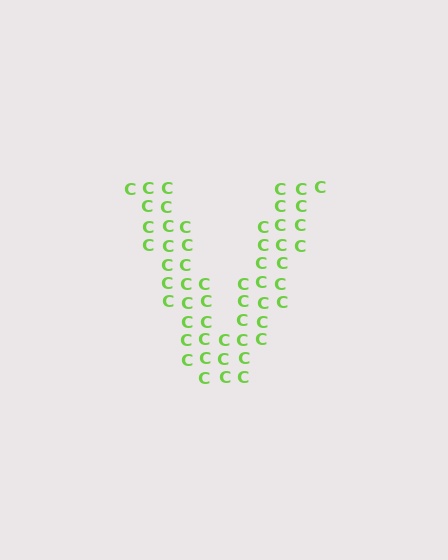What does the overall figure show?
The overall figure shows the letter V.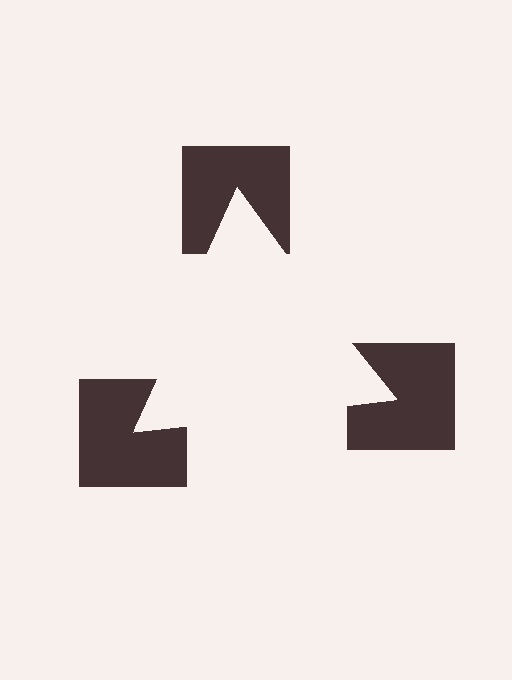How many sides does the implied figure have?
3 sides.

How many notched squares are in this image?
There are 3 — one at each vertex of the illusory triangle.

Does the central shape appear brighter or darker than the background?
It typically appears slightly brighter than the background, even though no actual brightness change is drawn.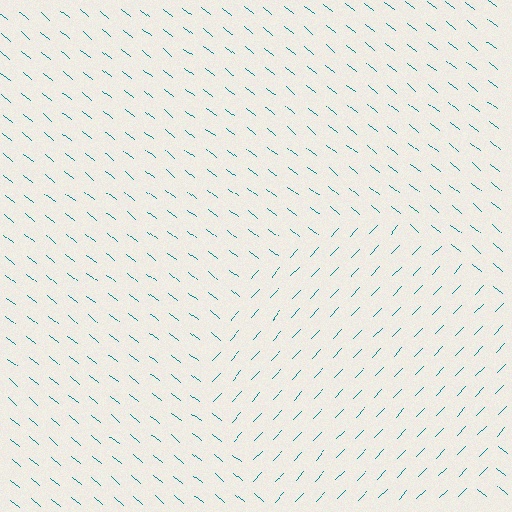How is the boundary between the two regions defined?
The boundary is defined purely by a change in line orientation (approximately 85 degrees difference). All lines are the same color and thickness.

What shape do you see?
I see a circle.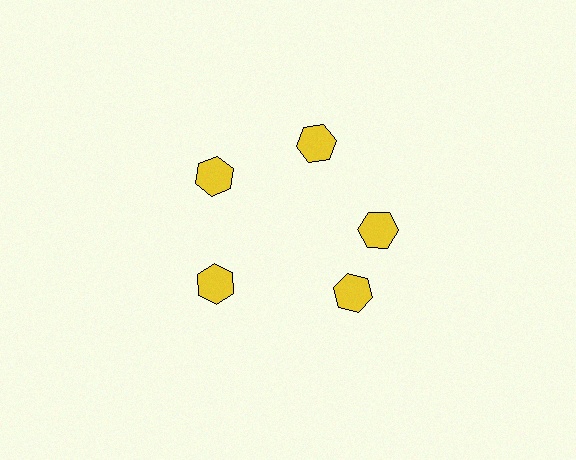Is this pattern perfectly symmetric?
No. The 5 yellow hexagons are arranged in a ring, but one element near the 5 o'clock position is rotated out of alignment along the ring, breaking the 5-fold rotational symmetry.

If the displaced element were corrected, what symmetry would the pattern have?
It would have 5-fold rotational symmetry — the pattern would map onto itself every 72 degrees.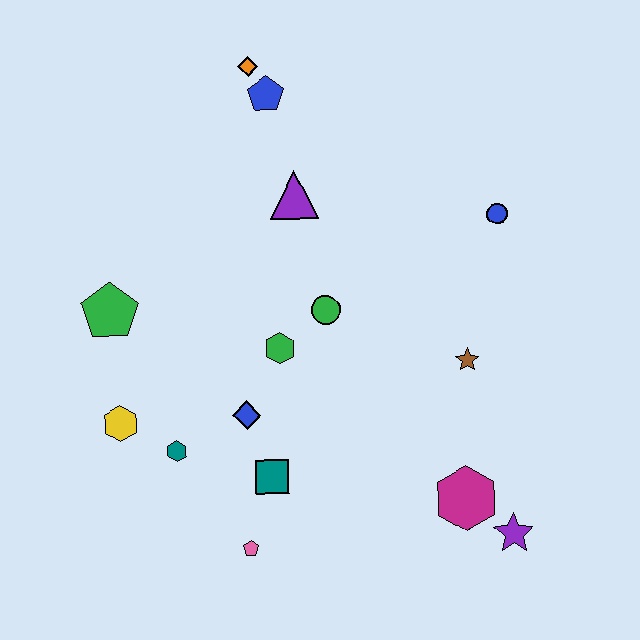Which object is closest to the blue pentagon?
The orange diamond is closest to the blue pentagon.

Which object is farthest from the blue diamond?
The orange diamond is farthest from the blue diamond.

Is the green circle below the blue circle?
Yes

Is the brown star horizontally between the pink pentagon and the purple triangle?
No